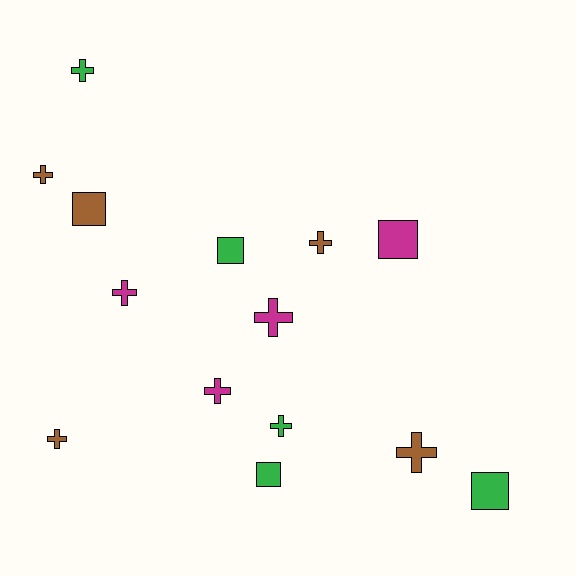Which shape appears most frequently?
Cross, with 9 objects.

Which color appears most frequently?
Brown, with 5 objects.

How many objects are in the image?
There are 14 objects.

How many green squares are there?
There are 3 green squares.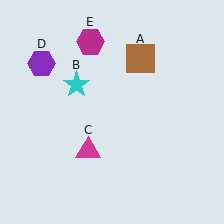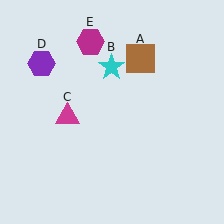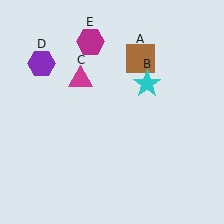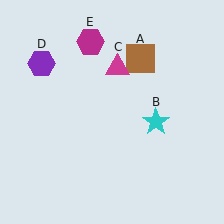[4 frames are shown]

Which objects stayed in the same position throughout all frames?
Brown square (object A) and purple hexagon (object D) and magenta hexagon (object E) remained stationary.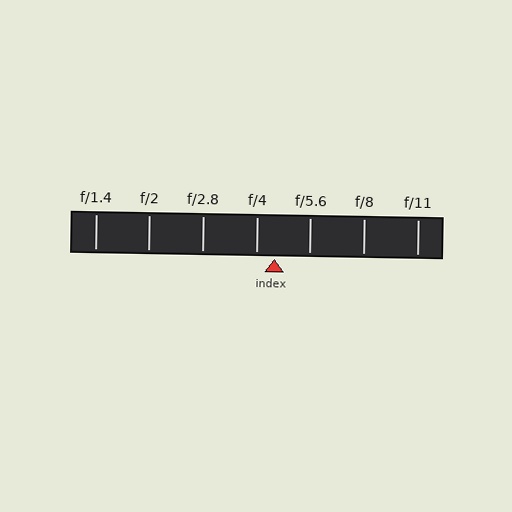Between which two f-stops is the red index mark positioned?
The index mark is between f/4 and f/5.6.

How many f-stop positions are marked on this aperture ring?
There are 7 f-stop positions marked.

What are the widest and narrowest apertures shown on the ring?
The widest aperture shown is f/1.4 and the narrowest is f/11.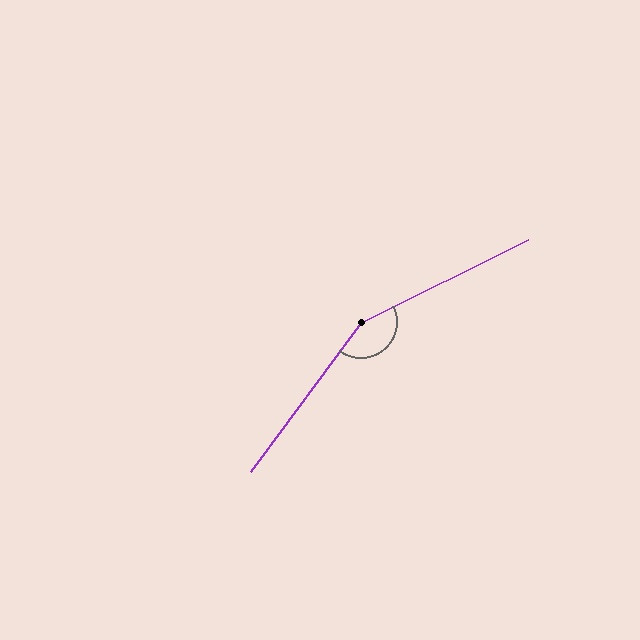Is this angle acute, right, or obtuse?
It is obtuse.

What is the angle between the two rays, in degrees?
Approximately 153 degrees.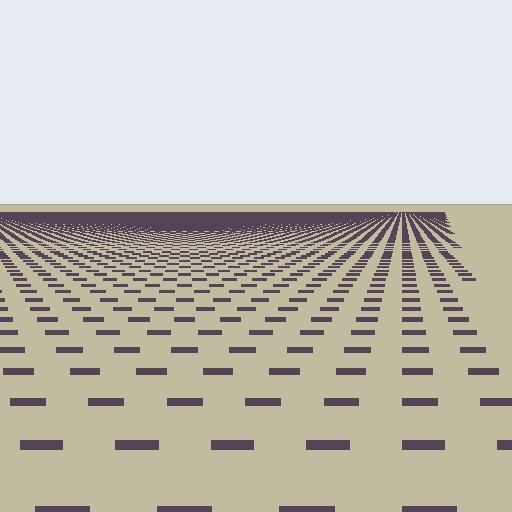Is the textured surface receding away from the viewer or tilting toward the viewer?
The surface is receding away from the viewer. Texture elements get smaller and denser toward the top.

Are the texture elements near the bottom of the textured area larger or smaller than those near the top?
Larger. Near the bottom, elements are closer to the viewer and appear at a bigger on-screen size.